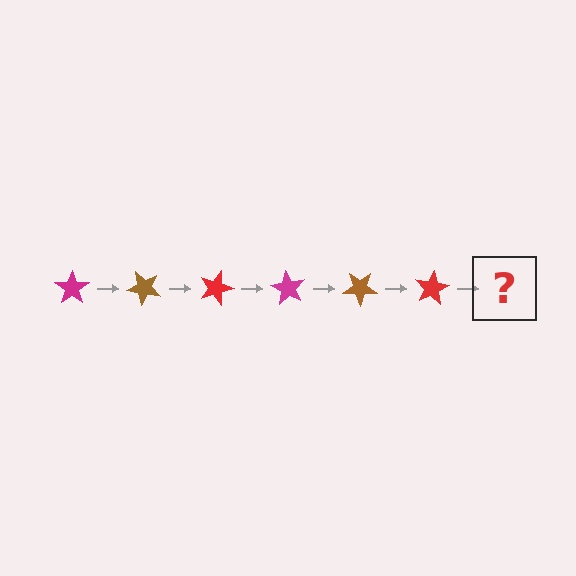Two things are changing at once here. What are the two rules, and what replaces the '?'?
The two rules are that it rotates 45 degrees each step and the color cycles through magenta, brown, and red. The '?' should be a magenta star, rotated 270 degrees from the start.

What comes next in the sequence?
The next element should be a magenta star, rotated 270 degrees from the start.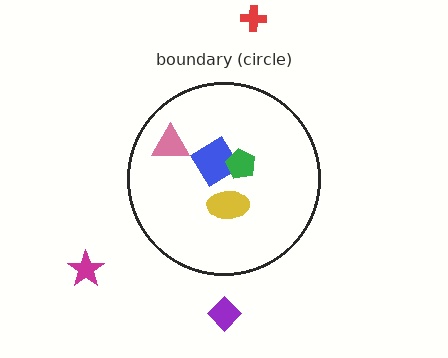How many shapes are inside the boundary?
4 inside, 3 outside.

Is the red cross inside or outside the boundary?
Outside.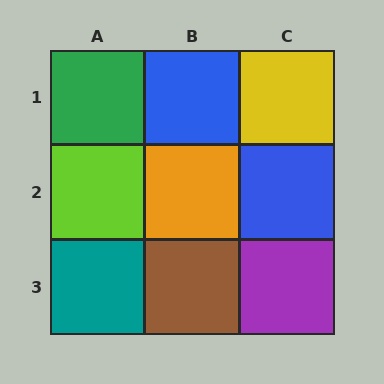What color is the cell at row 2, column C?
Blue.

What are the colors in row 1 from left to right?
Green, blue, yellow.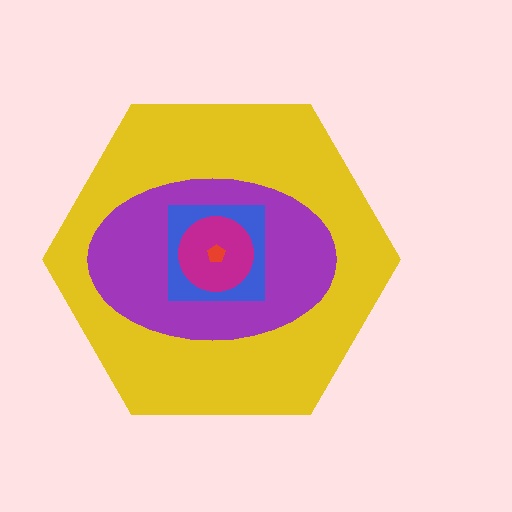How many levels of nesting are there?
5.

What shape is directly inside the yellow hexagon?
The purple ellipse.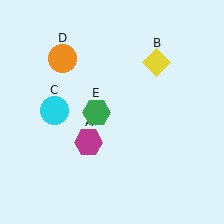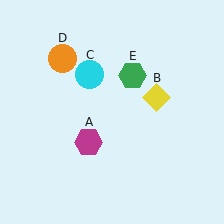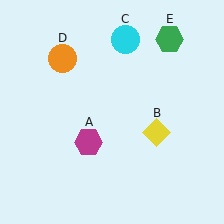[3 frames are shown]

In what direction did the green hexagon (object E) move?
The green hexagon (object E) moved up and to the right.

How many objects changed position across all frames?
3 objects changed position: yellow diamond (object B), cyan circle (object C), green hexagon (object E).